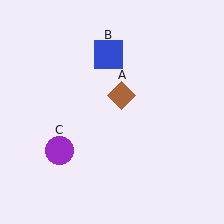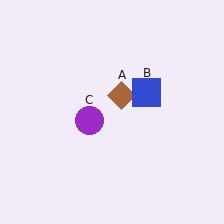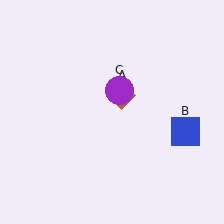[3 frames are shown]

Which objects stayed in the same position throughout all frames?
Brown diamond (object A) remained stationary.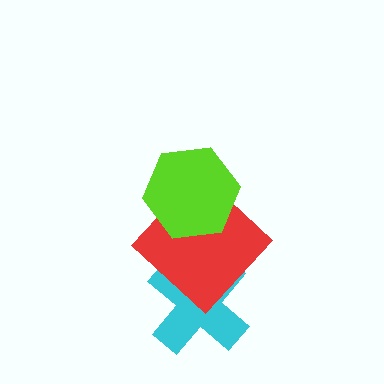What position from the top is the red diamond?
The red diamond is 2nd from the top.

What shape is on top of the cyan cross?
The red diamond is on top of the cyan cross.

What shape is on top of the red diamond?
The lime hexagon is on top of the red diamond.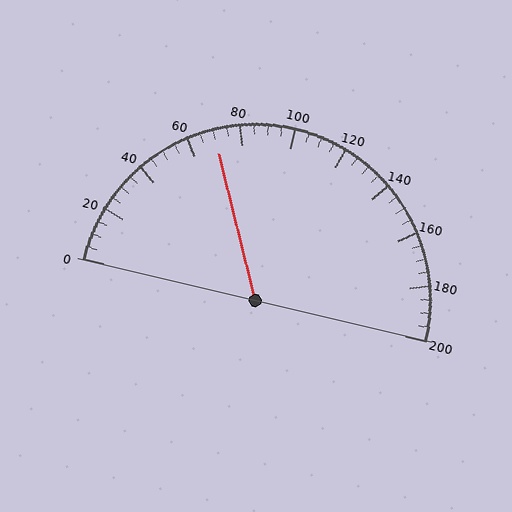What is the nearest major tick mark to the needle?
The nearest major tick mark is 80.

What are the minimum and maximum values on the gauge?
The gauge ranges from 0 to 200.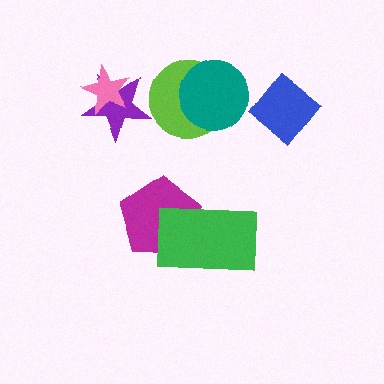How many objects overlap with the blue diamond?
0 objects overlap with the blue diamond.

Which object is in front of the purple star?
The pink star is in front of the purple star.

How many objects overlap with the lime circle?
1 object overlaps with the lime circle.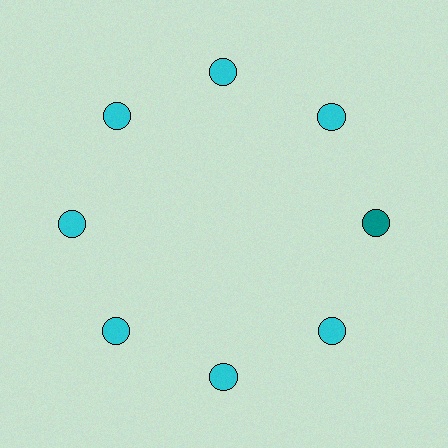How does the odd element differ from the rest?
It has a different color: teal instead of cyan.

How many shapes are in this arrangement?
There are 8 shapes arranged in a ring pattern.